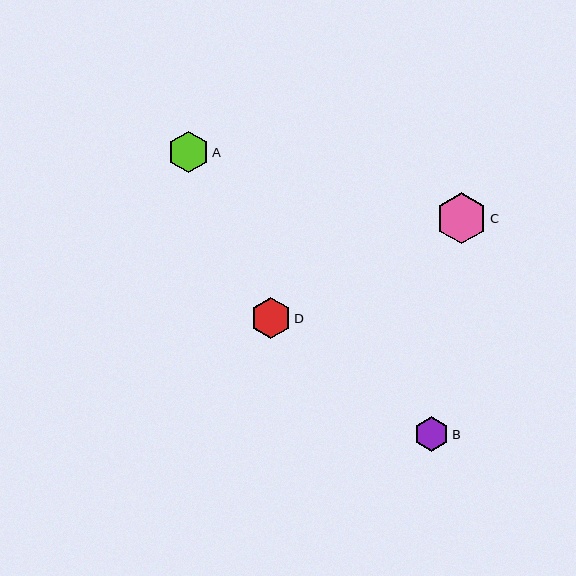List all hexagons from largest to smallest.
From largest to smallest: C, A, D, B.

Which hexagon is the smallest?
Hexagon B is the smallest with a size of approximately 35 pixels.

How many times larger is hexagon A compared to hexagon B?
Hexagon A is approximately 1.2 times the size of hexagon B.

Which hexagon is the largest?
Hexagon C is the largest with a size of approximately 51 pixels.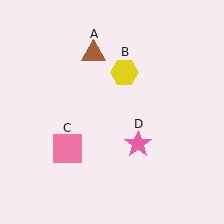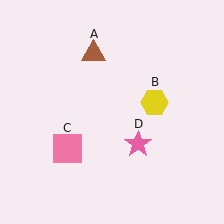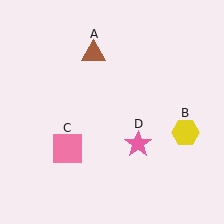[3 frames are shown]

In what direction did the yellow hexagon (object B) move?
The yellow hexagon (object B) moved down and to the right.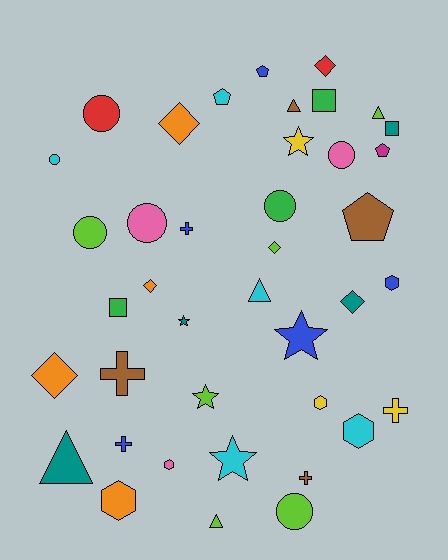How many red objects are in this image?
There are 2 red objects.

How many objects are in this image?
There are 40 objects.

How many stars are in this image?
There are 5 stars.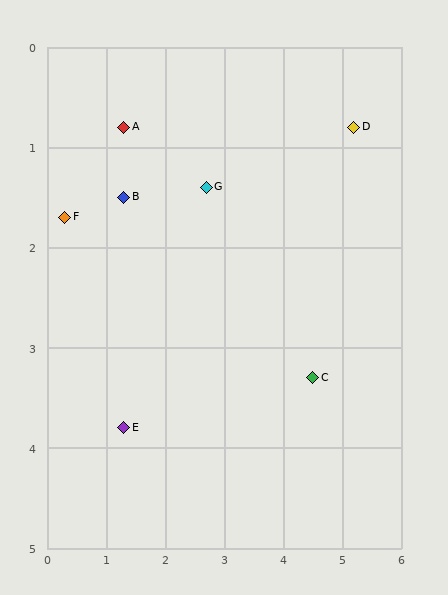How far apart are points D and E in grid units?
Points D and E are about 4.9 grid units apart.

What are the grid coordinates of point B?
Point B is at approximately (1.3, 1.5).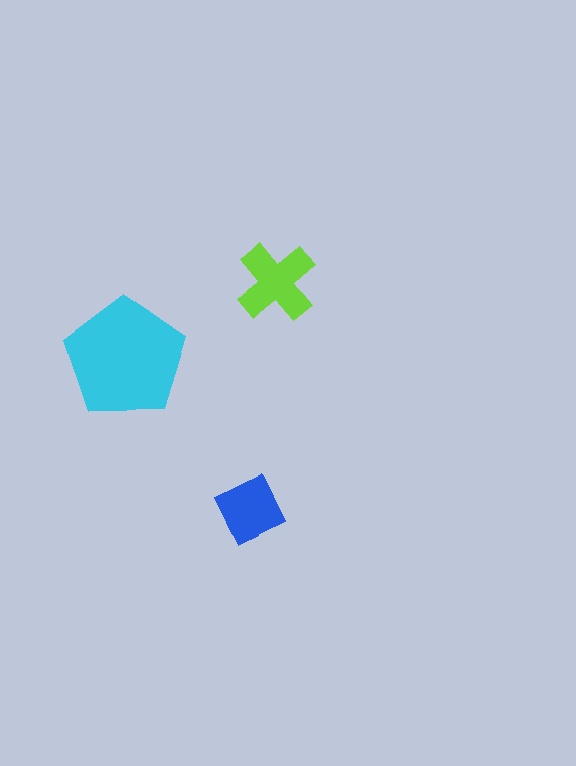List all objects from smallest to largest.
The blue square, the lime cross, the cyan pentagon.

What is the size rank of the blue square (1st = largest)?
3rd.